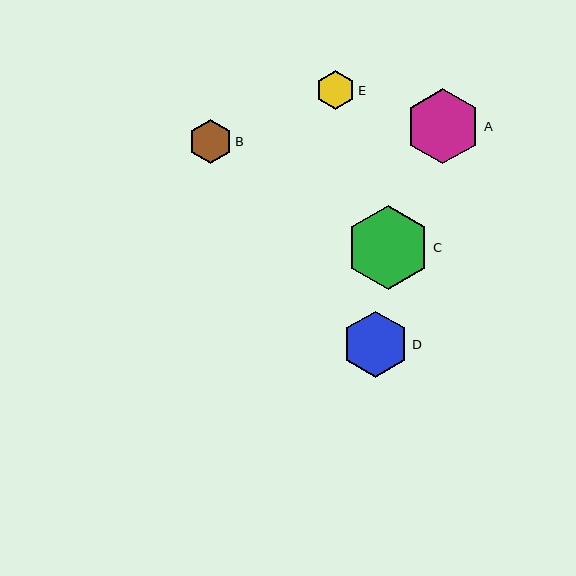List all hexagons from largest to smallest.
From largest to smallest: C, A, D, B, E.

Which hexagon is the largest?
Hexagon C is the largest with a size of approximately 84 pixels.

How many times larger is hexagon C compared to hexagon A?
Hexagon C is approximately 1.1 times the size of hexagon A.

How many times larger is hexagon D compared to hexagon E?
Hexagon D is approximately 1.7 times the size of hexagon E.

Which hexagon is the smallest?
Hexagon E is the smallest with a size of approximately 39 pixels.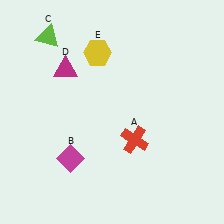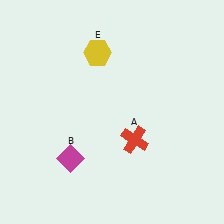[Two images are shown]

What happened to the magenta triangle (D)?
The magenta triangle (D) was removed in Image 2. It was in the top-left area of Image 1.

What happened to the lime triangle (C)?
The lime triangle (C) was removed in Image 2. It was in the top-left area of Image 1.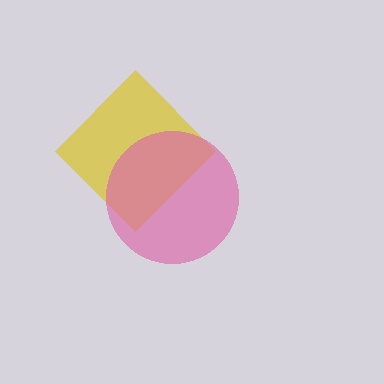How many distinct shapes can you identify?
There are 2 distinct shapes: a yellow diamond, a pink circle.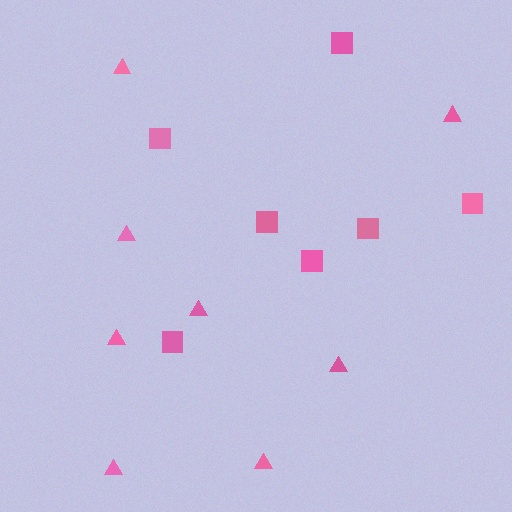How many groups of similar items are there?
There are 2 groups: one group of triangles (8) and one group of squares (7).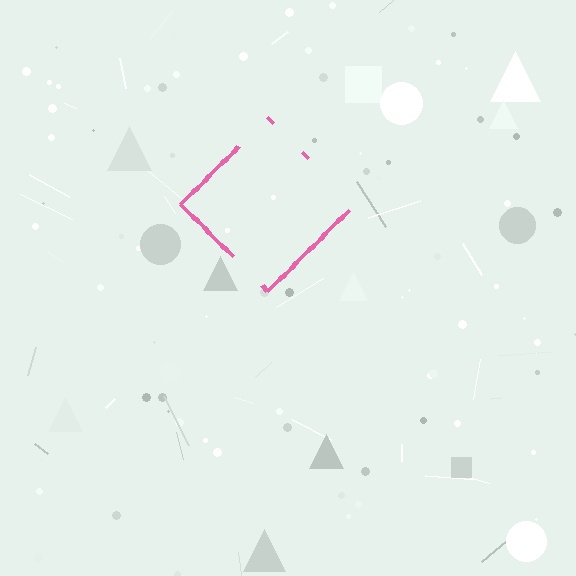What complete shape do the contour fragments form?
The contour fragments form a diamond.